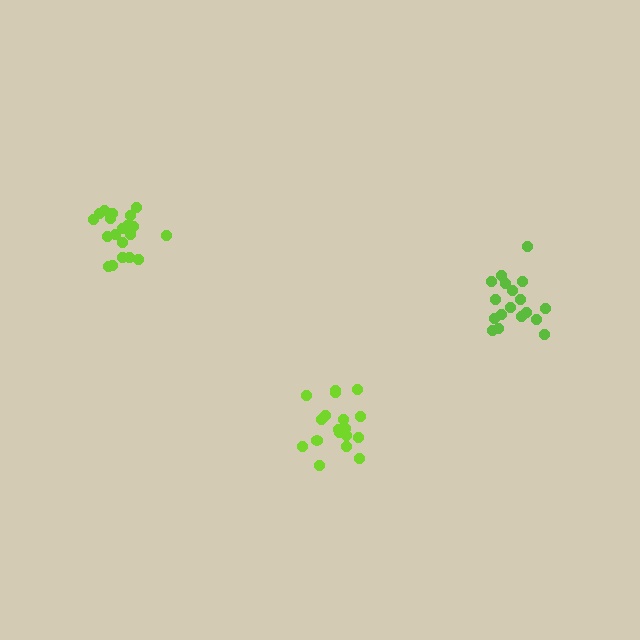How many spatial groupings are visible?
There are 3 spatial groupings.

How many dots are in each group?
Group 1: 19 dots, Group 2: 20 dots, Group 3: 18 dots (57 total).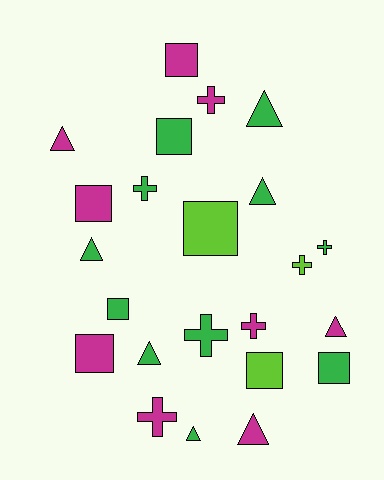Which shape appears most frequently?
Square, with 8 objects.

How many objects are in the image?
There are 23 objects.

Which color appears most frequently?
Green, with 11 objects.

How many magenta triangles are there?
There are 3 magenta triangles.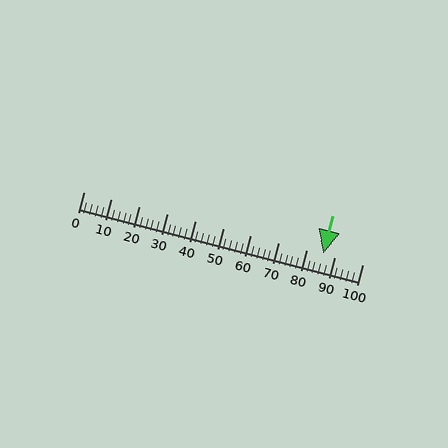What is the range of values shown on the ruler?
The ruler shows values from 0 to 100.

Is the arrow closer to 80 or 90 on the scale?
The arrow is closer to 90.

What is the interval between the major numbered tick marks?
The major tick marks are spaced 10 units apart.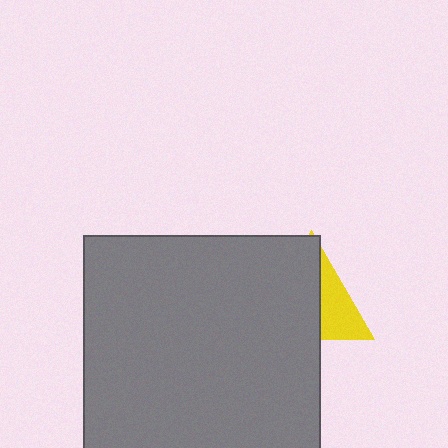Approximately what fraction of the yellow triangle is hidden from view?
Roughly 64% of the yellow triangle is hidden behind the gray rectangle.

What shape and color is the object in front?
The object in front is a gray rectangle.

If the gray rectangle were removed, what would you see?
You would see the complete yellow triangle.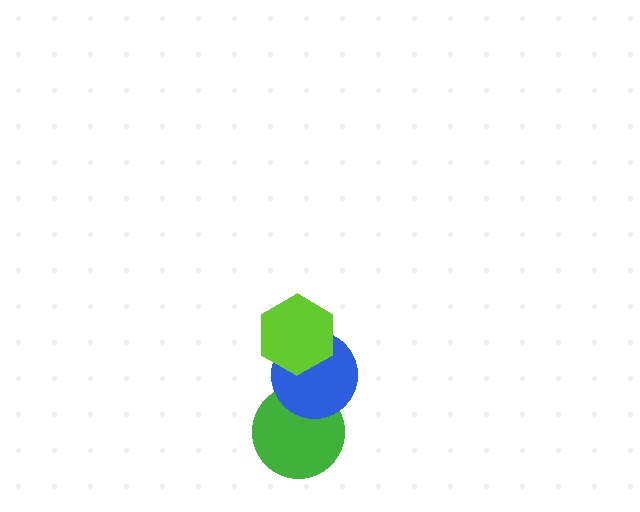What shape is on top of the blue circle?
The lime hexagon is on top of the blue circle.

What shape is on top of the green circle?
The blue circle is on top of the green circle.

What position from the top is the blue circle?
The blue circle is 2nd from the top.